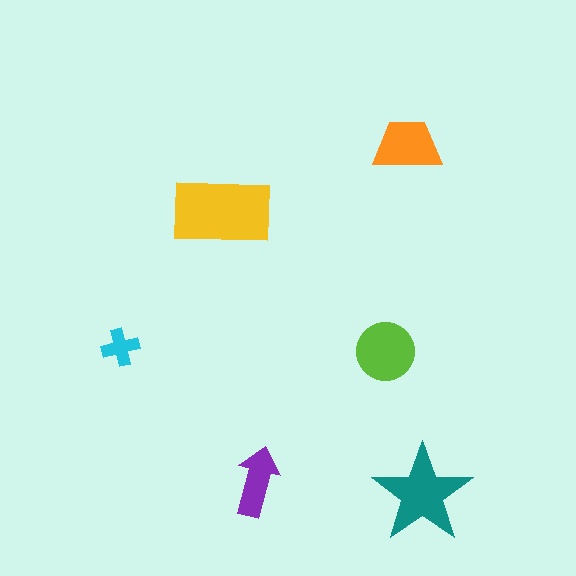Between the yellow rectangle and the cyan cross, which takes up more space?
The yellow rectangle.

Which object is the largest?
The yellow rectangle.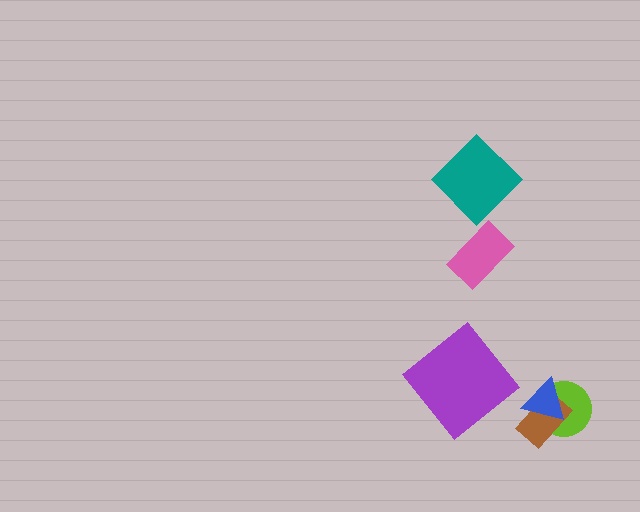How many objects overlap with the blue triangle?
2 objects overlap with the blue triangle.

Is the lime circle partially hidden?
Yes, it is partially covered by another shape.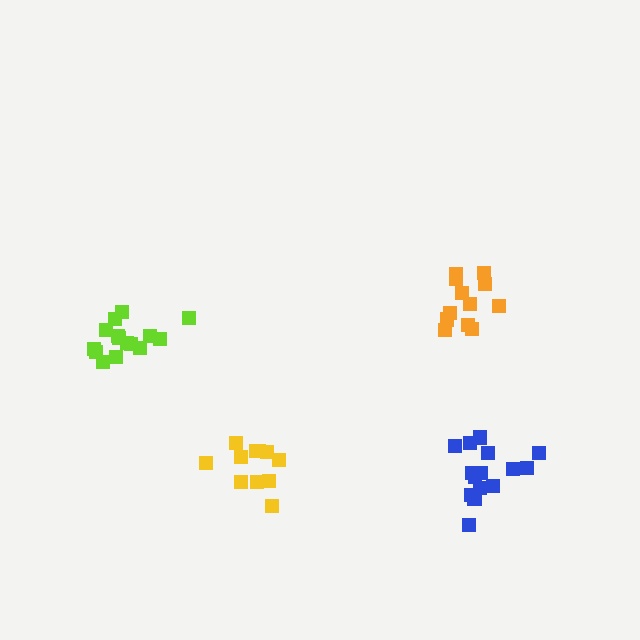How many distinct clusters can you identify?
There are 4 distinct clusters.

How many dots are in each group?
Group 1: 11 dots, Group 2: 15 dots, Group 3: 15 dots, Group 4: 12 dots (53 total).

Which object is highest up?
The orange cluster is topmost.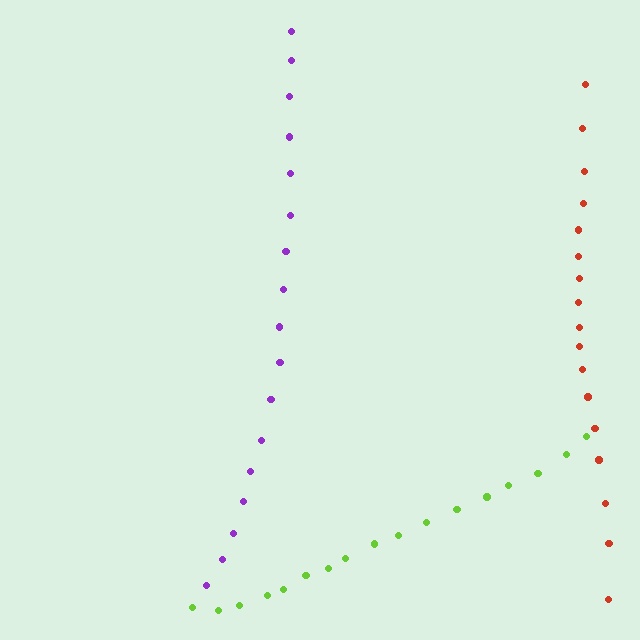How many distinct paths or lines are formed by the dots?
There are 3 distinct paths.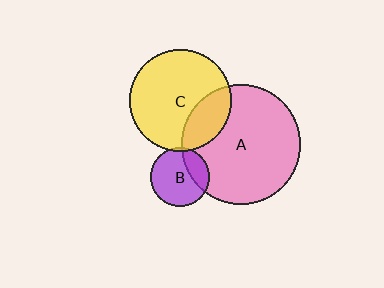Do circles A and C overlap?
Yes.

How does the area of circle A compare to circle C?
Approximately 1.4 times.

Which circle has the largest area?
Circle A (pink).